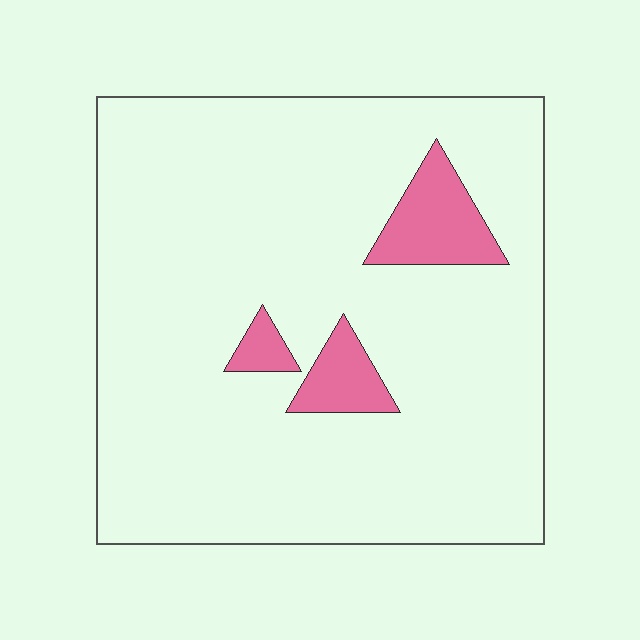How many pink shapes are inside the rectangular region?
3.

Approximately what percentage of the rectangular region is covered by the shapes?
Approximately 10%.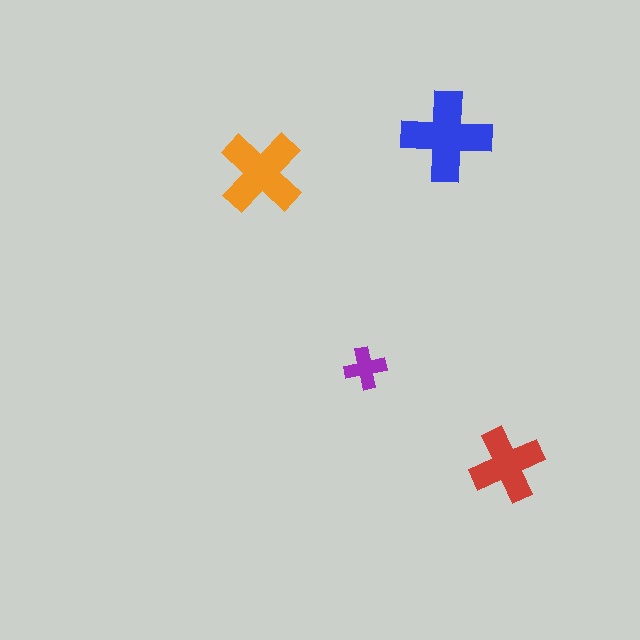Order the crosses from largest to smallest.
the blue one, the orange one, the red one, the purple one.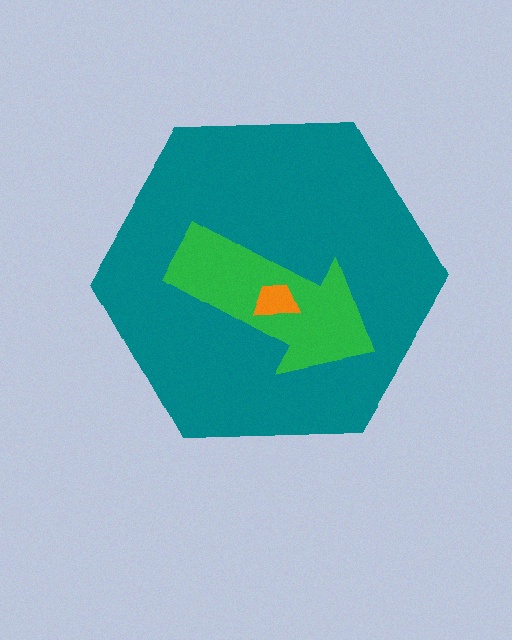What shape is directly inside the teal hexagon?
The green arrow.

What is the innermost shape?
The orange trapezoid.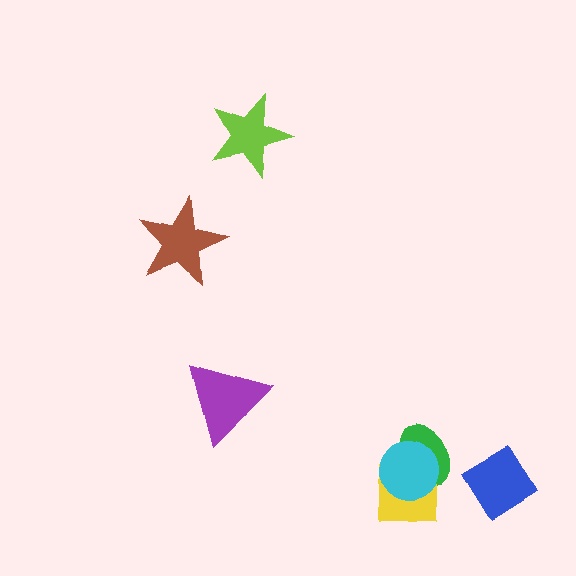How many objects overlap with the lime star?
0 objects overlap with the lime star.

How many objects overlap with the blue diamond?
0 objects overlap with the blue diamond.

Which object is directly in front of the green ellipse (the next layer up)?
The yellow square is directly in front of the green ellipse.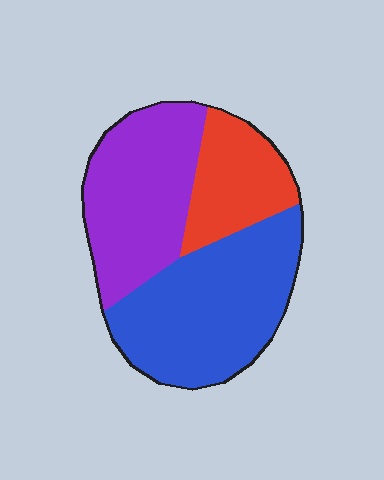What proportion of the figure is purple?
Purple takes up about three eighths (3/8) of the figure.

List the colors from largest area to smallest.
From largest to smallest: blue, purple, red.